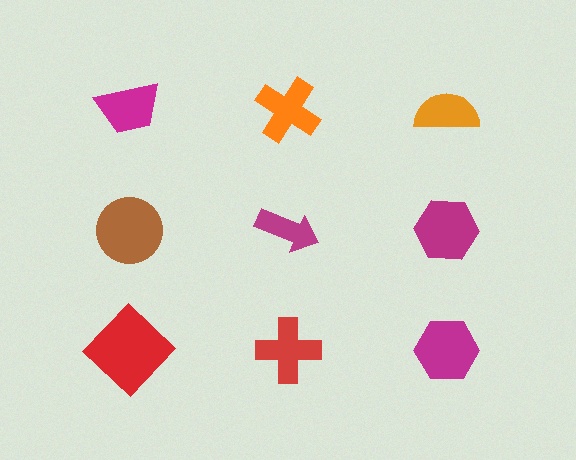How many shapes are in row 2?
3 shapes.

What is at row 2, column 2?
A magenta arrow.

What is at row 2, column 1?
A brown circle.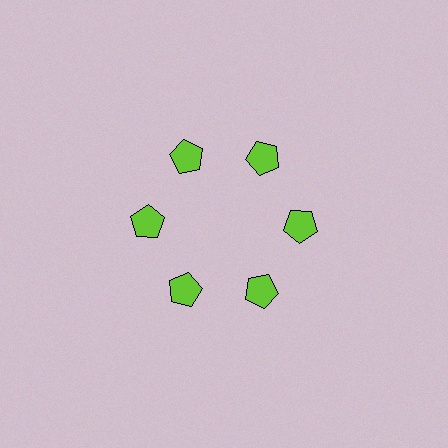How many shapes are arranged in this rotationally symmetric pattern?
There are 6 shapes, arranged in 6 groups of 1.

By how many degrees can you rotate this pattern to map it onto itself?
The pattern maps onto itself every 60 degrees of rotation.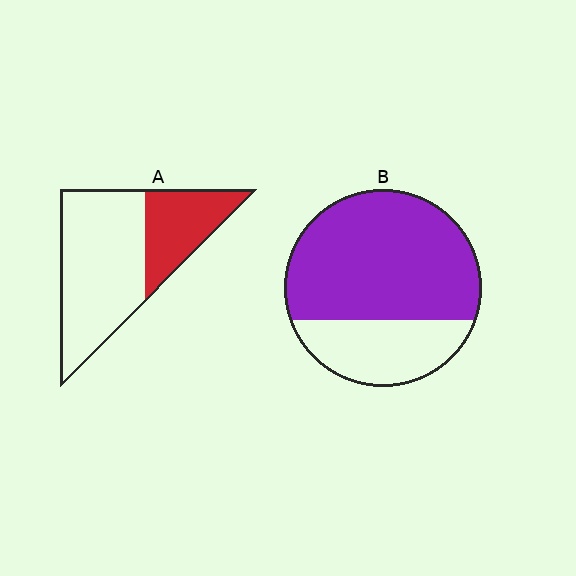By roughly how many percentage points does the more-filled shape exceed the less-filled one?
By roughly 40 percentage points (B over A).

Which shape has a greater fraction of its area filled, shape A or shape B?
Shape B.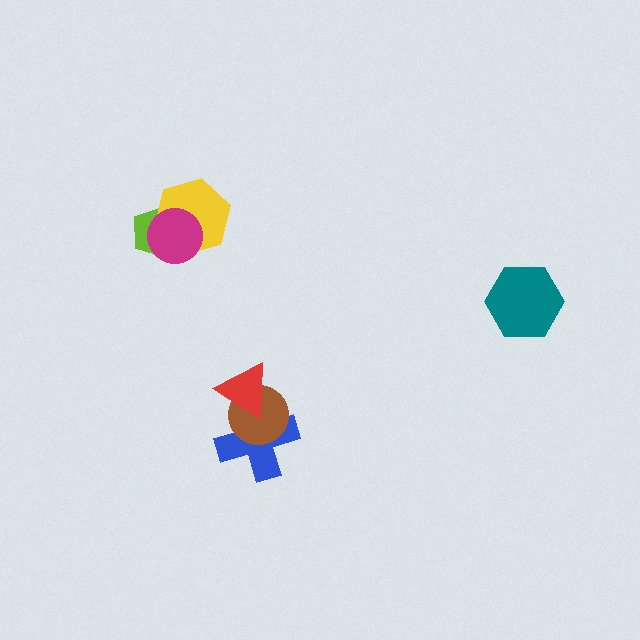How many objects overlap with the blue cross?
2 objects overlap with the blue cross.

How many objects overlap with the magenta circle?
2 objects overlap with the magenta circle.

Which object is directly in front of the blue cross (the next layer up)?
The brown circle is directly in front of the blue cross.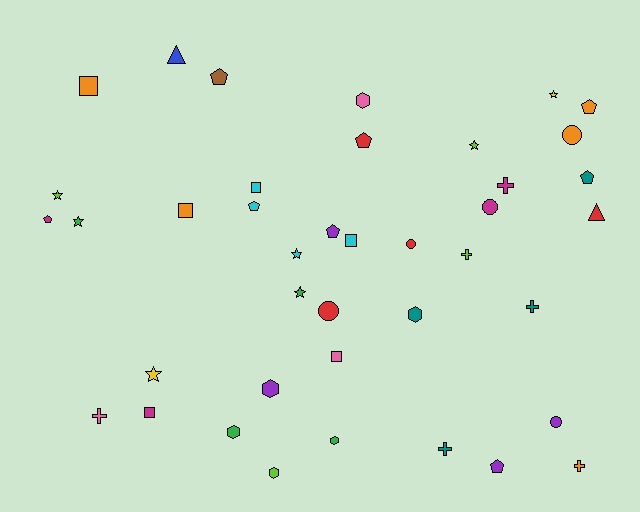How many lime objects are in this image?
There are 4 lime objects.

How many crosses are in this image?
There are 6 crosses.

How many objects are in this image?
There are 40 objects.